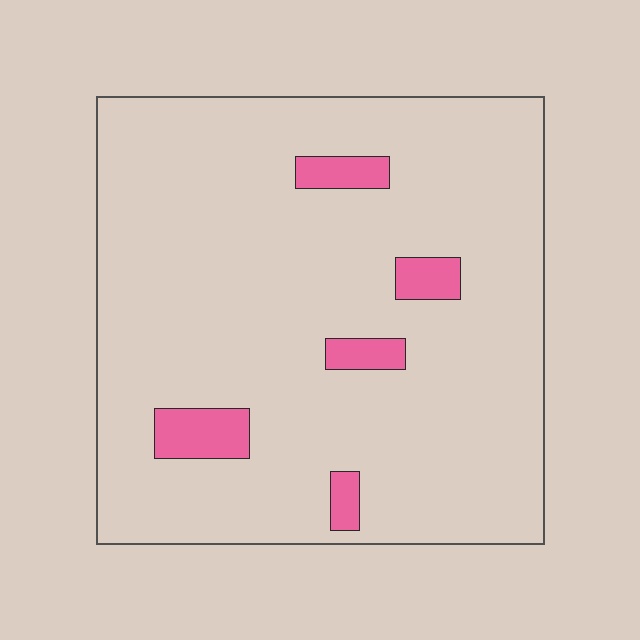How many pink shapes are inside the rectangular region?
5.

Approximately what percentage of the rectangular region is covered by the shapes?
Approximately 10%.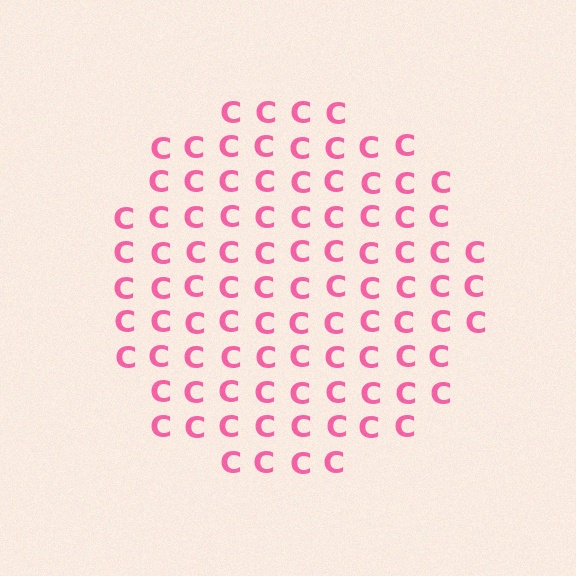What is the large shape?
The large shape is a circle.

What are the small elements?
The small elements are letter C's.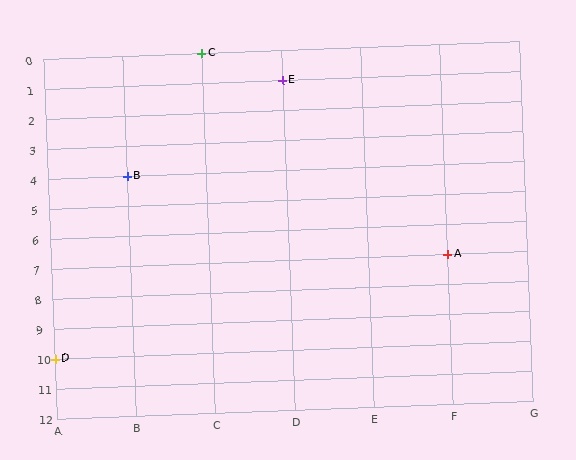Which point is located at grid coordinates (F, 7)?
Point A is at (F, 7).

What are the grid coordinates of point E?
Point E is at grid coordinates (D, 1).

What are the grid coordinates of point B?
Point B is at grid coordinates (B, 4).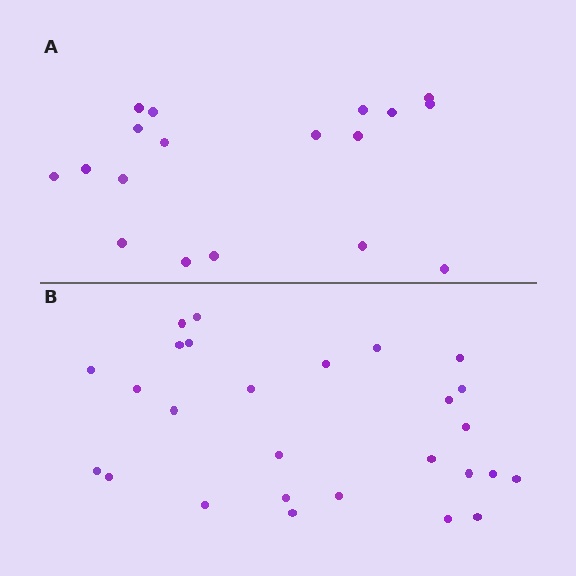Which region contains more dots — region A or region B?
Region B (the bottom region) has more dots.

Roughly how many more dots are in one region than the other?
Region B has roughly 8 or so more dots than region A.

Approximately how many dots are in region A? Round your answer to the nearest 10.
About 20 dots. (The exact count is 18, which rounds to 20.)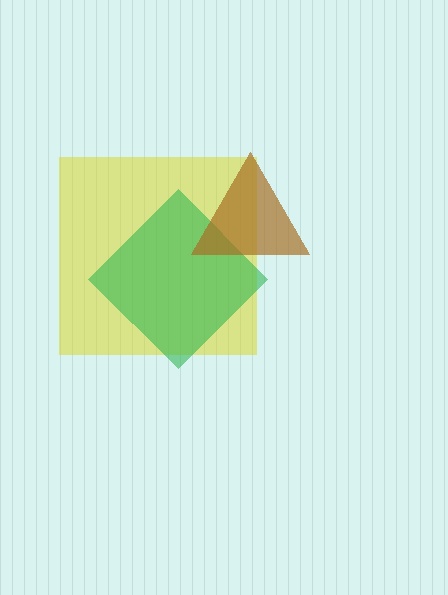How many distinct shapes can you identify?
There are 3 distinct shapes: a yellow square, a green diamond, a brown triangle.